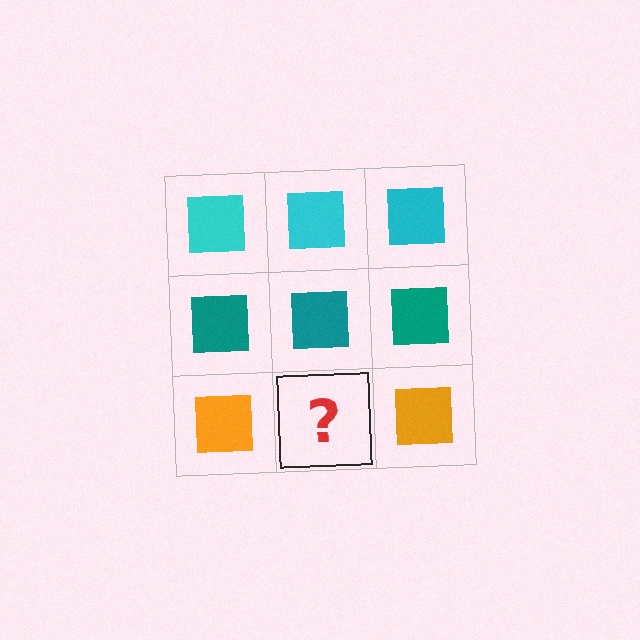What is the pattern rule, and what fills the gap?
The rule is that each row has a consistent color. The gap should be filled with an orange square.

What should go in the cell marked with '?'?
The missing cell should contain an orange square.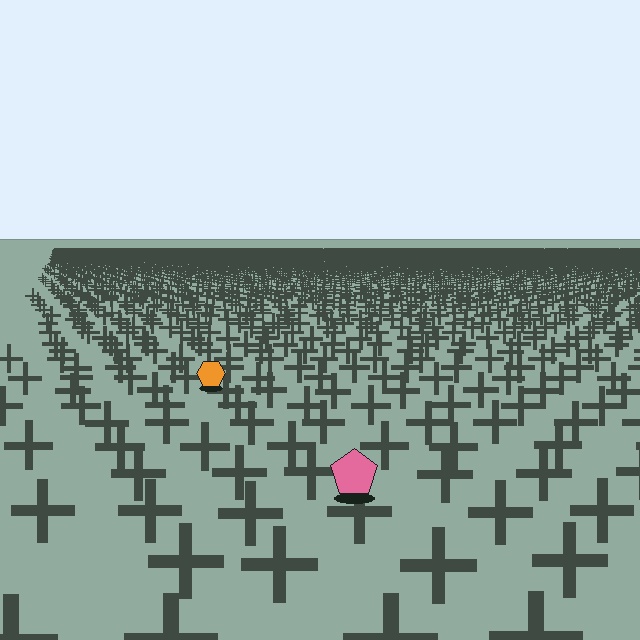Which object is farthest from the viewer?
The orange hexagon is farthest from the viewer. It appears smaller and the ground texture around it is denser.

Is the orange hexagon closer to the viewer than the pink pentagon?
No. The pink pentagon is closer — you can tell from the texture gradient: the ground texture is coarser near it.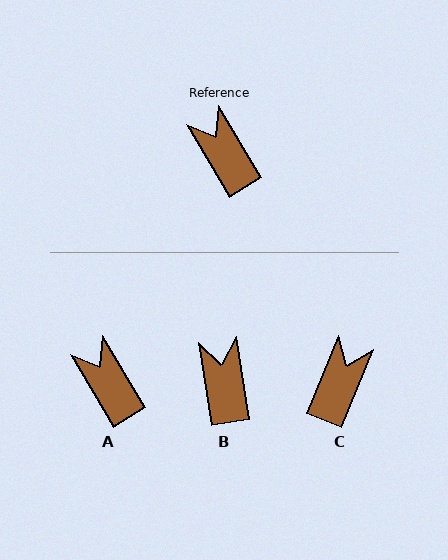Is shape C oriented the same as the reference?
No, it is off by about 53 degrees.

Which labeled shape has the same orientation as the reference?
A.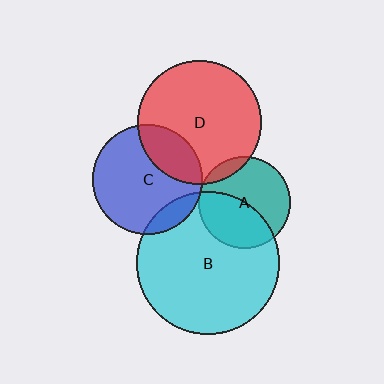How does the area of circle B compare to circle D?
Approximately 1.3 times.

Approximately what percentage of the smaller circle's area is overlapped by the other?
Approximately 10%.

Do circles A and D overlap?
Yes.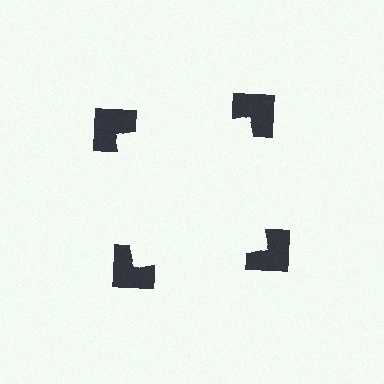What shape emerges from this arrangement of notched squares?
An illusory square — its edges are inferred from the aligned wedge cuts in the notched squares, not physically drawn.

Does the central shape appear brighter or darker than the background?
It typically appears slightly brighter than the background, even though no actual brightness change is drawn.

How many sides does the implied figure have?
4 sides.